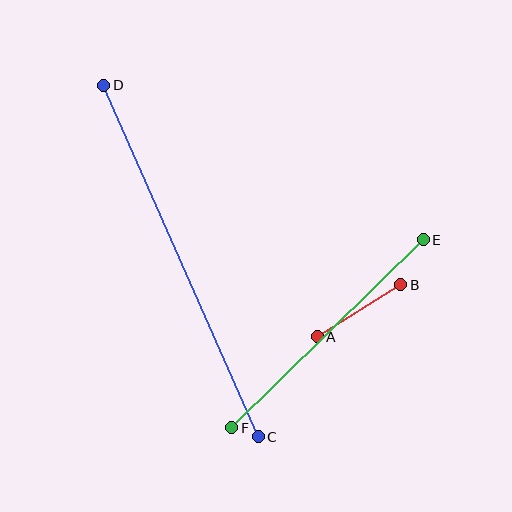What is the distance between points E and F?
The distance is approximately 269 pixels.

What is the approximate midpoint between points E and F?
The midpoint is at approximately (327, 334) pixels.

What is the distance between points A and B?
The distance is approximately 98 pixels.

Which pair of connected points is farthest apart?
Points C and D are farthest apart.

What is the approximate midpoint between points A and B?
The midpoint is at approximately (359, 311) pixels.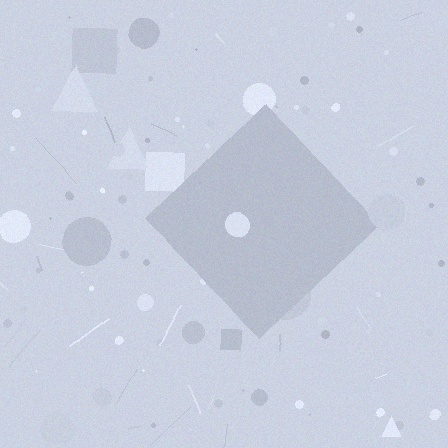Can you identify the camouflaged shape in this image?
The camouflaged shape is a diamond.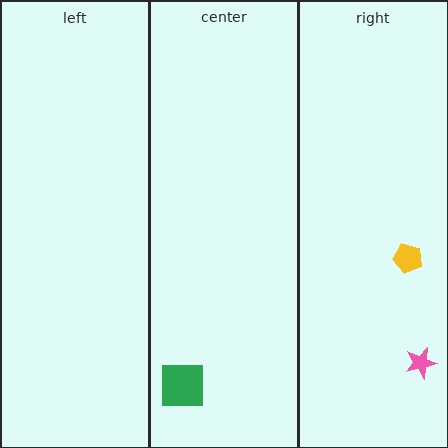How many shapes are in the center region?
1.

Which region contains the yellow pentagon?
The right region.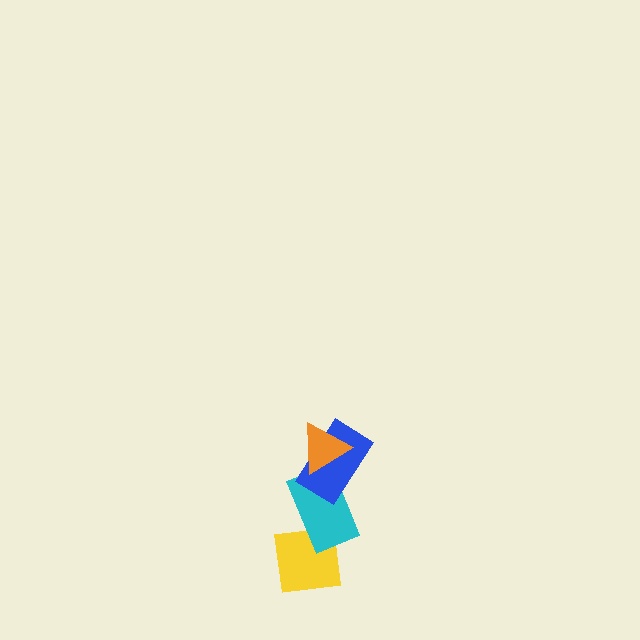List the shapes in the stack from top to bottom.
From top to bottom: the orange triangle, the blue rectangle, the cyan rectangle, the yellow square.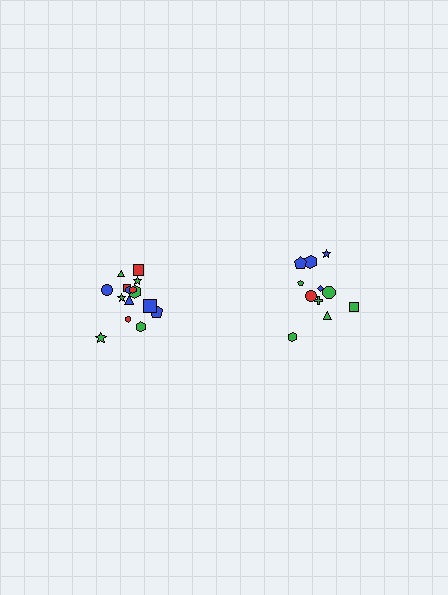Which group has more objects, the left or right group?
The left group.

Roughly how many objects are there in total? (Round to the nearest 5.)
Roughly 25 objects in total.